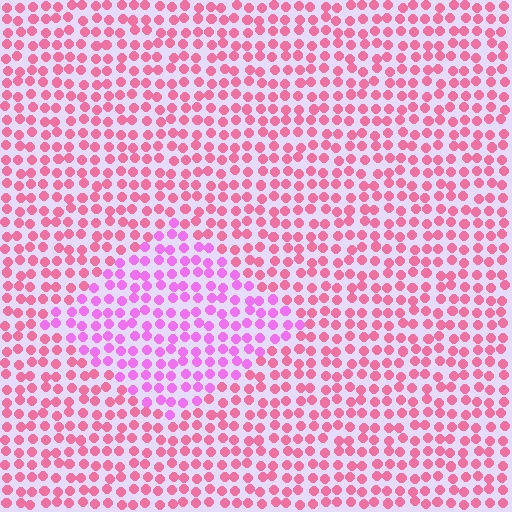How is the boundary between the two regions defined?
The boundary is defined purely by a slight shift in hue (about 37 degrees). Spacing, size, and orientation are identical on both sides.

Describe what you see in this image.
The image is filled with small pink elements in a uniform arrangement. A diamond-shaped region is visible where the elements are tinted to a slightly different hue, forming a subtle color boundary.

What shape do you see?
I see a diamond.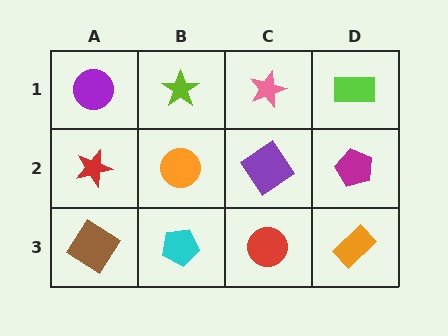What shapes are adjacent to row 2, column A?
A purple circle (row 1, column A), a brown diamond (row 3, column A), an orange circle (row 2, column B).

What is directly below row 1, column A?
A red star.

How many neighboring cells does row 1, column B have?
3.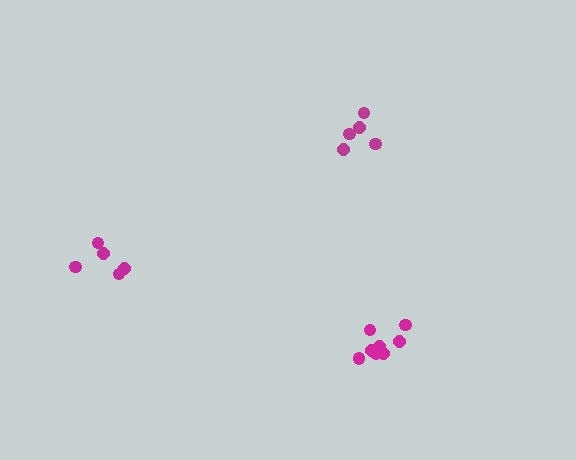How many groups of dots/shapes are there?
There are 3 groups.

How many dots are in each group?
Group 1: 5 dots, Group 2: 5 dots, Group 3: 8 dots (18 total).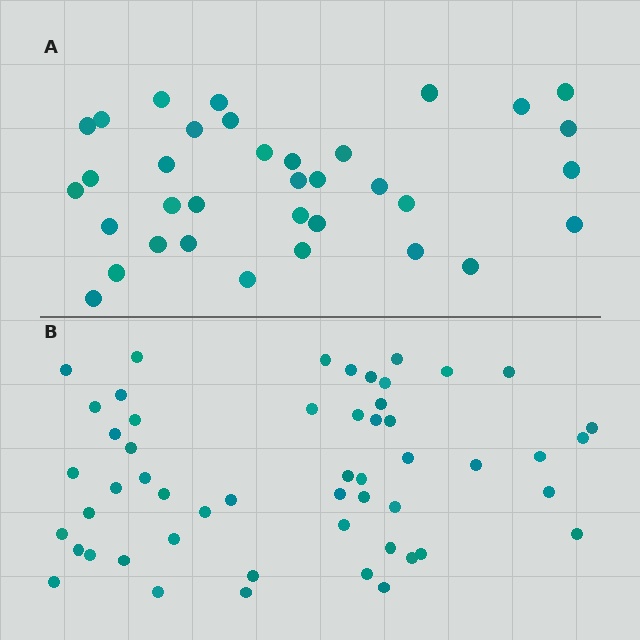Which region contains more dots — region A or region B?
Region B (the bottom region) has more dots.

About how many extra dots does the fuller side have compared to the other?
Region B has approximately 20 more dots than region A.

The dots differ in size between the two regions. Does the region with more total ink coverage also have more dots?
No. Region A has more total ink coverage because its dots are larger, but region B actually contains more individual dots. Total area can be misleading — the number of items is what matters here.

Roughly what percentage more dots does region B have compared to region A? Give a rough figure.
About 50% more.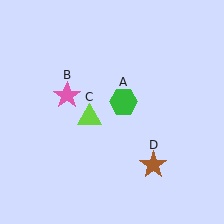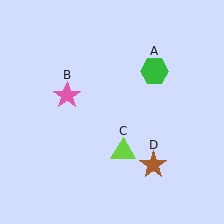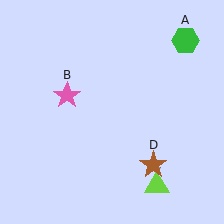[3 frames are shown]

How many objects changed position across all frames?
2 objects changed position: green hexagon (object A), lime triangle (object C).